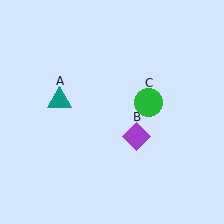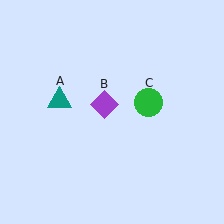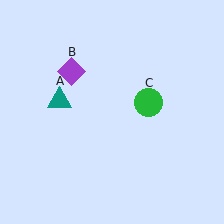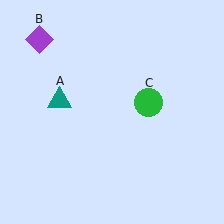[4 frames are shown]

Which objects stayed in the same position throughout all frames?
Teal triangle (object A) and green circle (object C) remained stationary.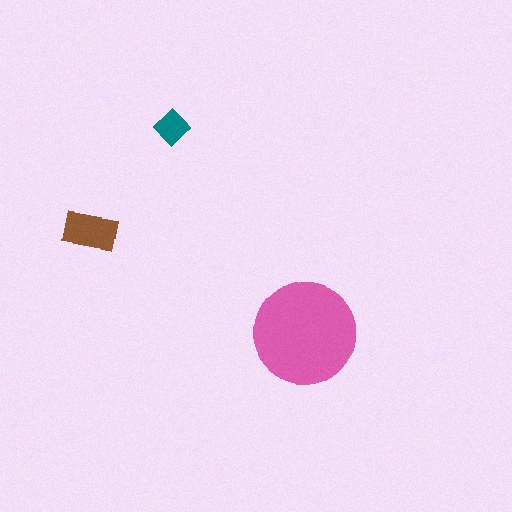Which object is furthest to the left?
The brown rectangle is leftmost.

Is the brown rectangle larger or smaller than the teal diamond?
Larger.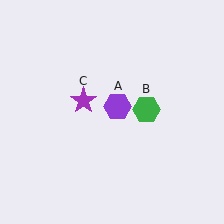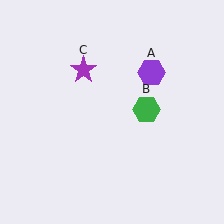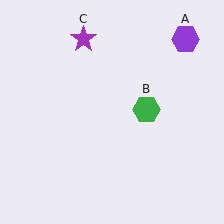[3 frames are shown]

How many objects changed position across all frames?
2 objects changed position: purple hexagon (object A), purple star (object C).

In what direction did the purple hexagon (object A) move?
The purple hexagon (object A) moved up and to the right.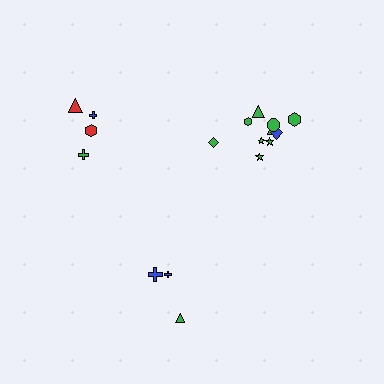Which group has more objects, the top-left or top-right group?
The top-right group.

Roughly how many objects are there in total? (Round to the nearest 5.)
Roughly 15 objects in total.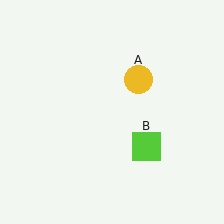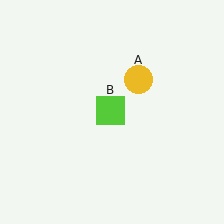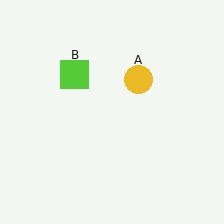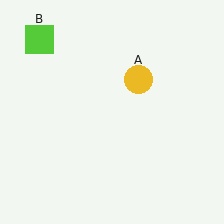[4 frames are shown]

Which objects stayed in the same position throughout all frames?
Yellow circle (object A) remained stationary.